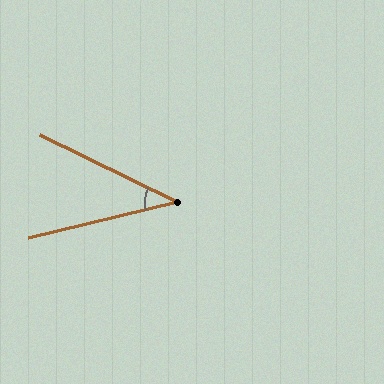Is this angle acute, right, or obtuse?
It is acute.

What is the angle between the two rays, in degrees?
Approximately 40 degrees.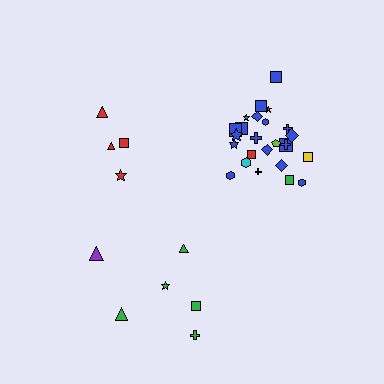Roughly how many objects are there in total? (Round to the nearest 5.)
Roughly 35 objects in total.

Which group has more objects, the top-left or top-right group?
The top-right group.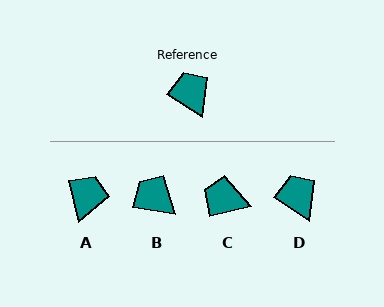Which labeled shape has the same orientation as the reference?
D.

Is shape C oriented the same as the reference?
No, it is off by about 48 degrees.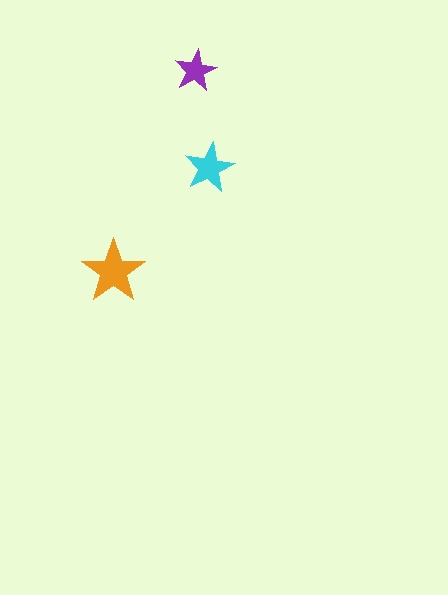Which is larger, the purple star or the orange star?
The orange one.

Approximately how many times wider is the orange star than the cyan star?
About 1.5 times wider.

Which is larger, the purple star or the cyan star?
The cyan one.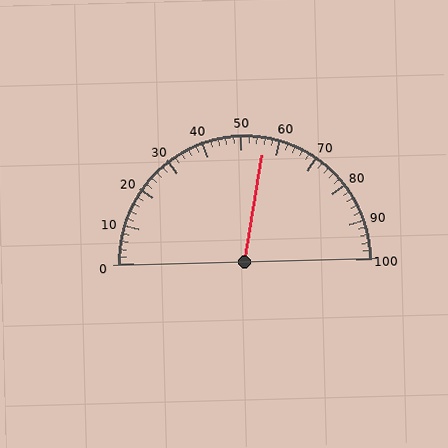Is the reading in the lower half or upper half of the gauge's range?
The reading is in the upper half of the range (0 to 100).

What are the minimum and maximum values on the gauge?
The gauge ranges from 0 to 100.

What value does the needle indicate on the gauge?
The needle indicates approximately 56.